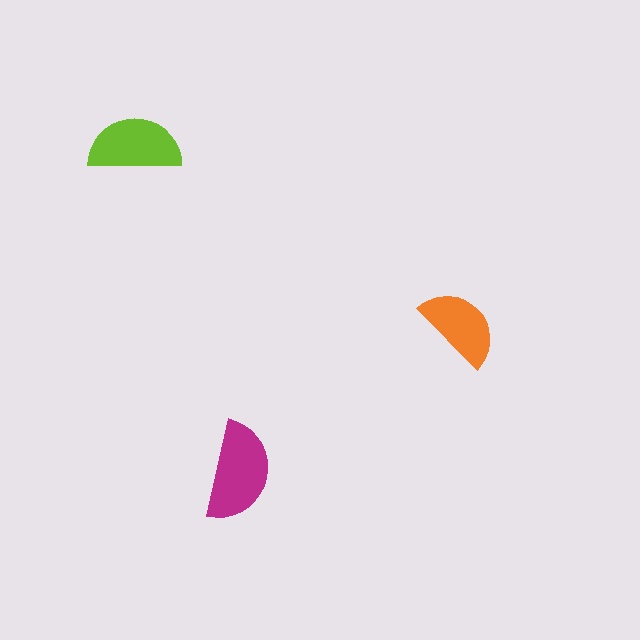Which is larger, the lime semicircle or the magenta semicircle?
The magenta one.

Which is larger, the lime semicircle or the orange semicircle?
The lime one.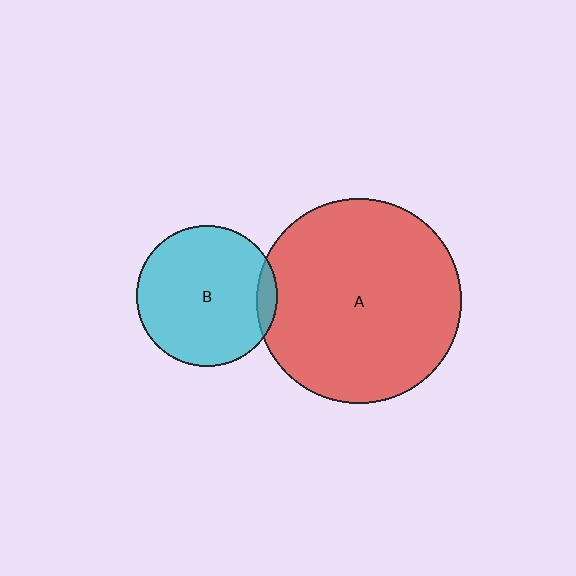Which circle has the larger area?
Circle A (red).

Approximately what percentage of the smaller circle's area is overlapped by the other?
Approximately 5%.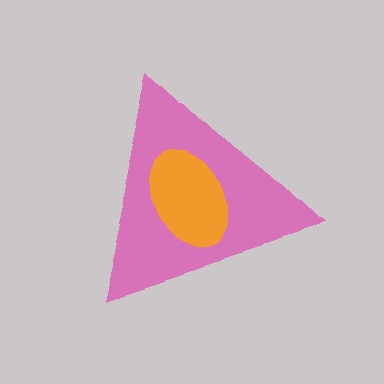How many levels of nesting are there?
2.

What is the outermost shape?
The pink triangle.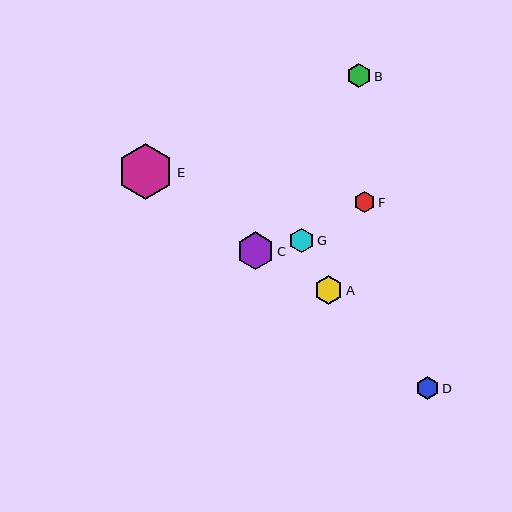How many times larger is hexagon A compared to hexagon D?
Hexagon A is approximately 1.2 times the size of hexagon D.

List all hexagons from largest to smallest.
From largest to smallest: E, C, A, G, B, D, F.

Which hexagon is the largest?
Hexagon E is the largest with a size of approximately 56 pixels.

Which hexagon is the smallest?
Hexagon F is the smallest with a size of approximately 21 pixels.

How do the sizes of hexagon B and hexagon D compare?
Hexagon B and hexagon D are approximately the same size.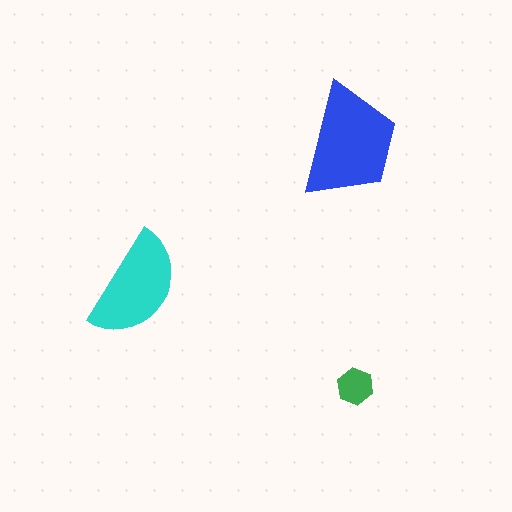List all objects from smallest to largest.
The green hexagon, the cyan semicircle, the blue trapezoid.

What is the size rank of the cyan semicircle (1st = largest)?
2nd.